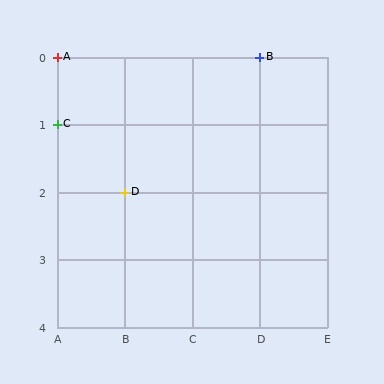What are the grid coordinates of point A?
Point A is at grid coordinates (A, 0).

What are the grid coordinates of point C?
Point C is at grid coordinates (A, 1).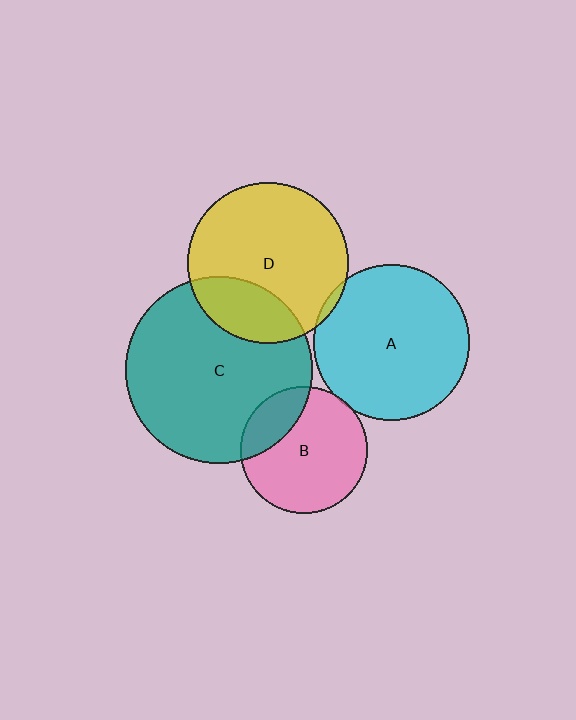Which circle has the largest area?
Circle C (teal).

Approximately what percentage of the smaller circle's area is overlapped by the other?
Approximately 20%.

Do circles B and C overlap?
Yes.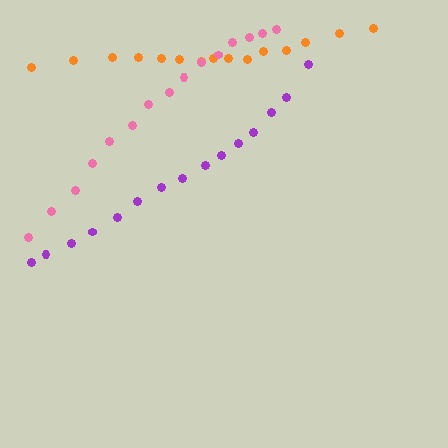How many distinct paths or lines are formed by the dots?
There are 3 distinct paths.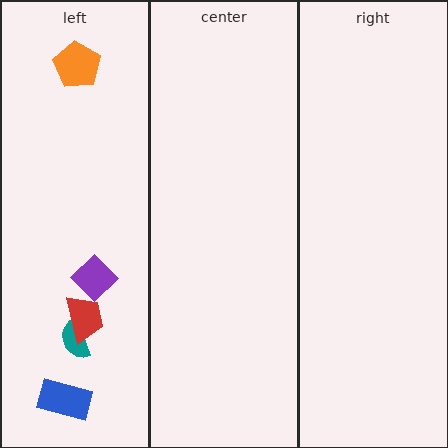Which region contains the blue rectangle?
The left region.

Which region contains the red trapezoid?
The left region.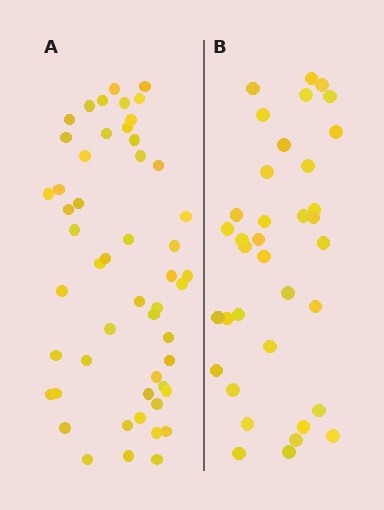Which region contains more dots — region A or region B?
Region A (the left region) has more dots.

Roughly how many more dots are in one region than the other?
Region A has approximately 15 more dots than region B.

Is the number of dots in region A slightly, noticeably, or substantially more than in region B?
Region A has noticeably more, but not dramatically so. The ratio is roughly 1.4 to 1.